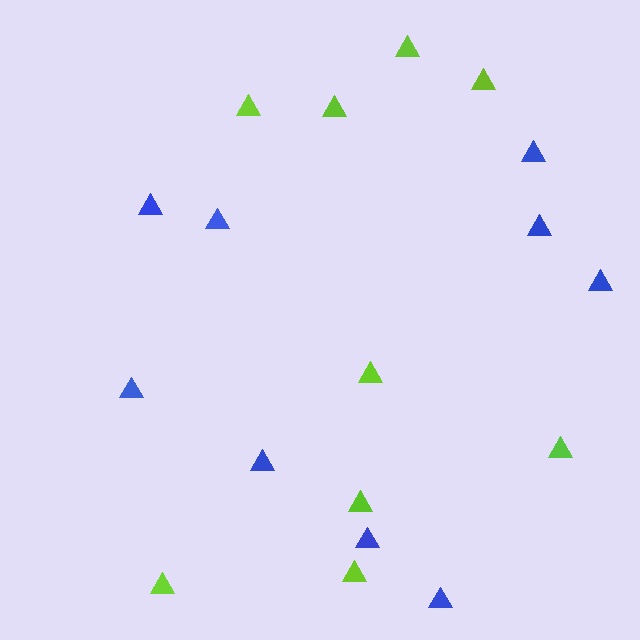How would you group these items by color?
There are 2 groups: one group of lime triangles (9) and one group of blue triangles (9).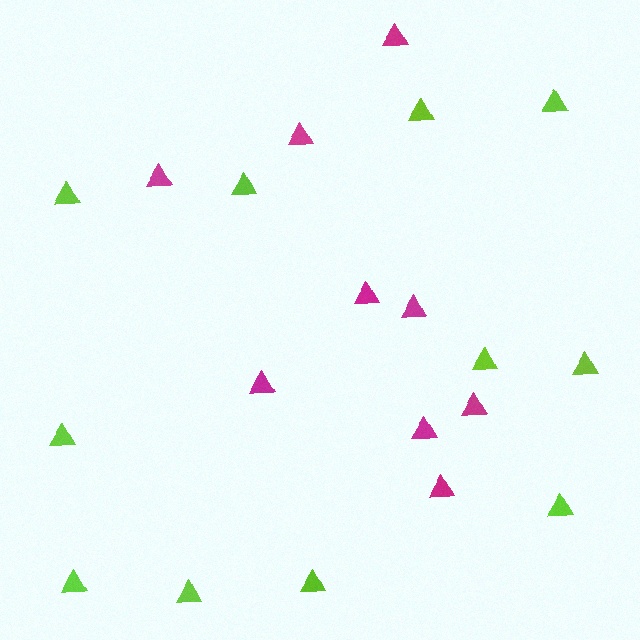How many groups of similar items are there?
There are 2 groups: one group of magenta triangles (9) and one group of lime triangles (11).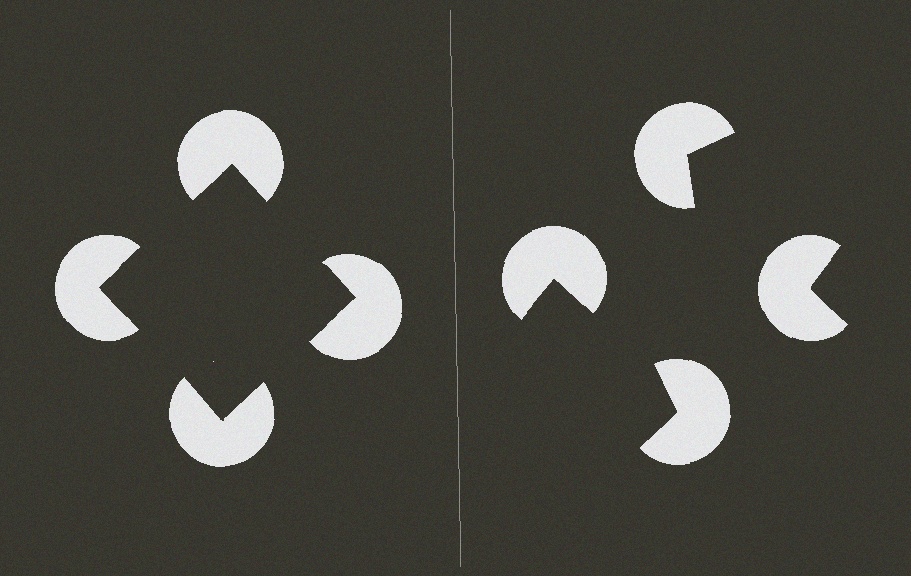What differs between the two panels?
The pac-man discs are positioned identically on both sides; only the wedge orientations differ. On the left they align to a square; on the right they are misaligned.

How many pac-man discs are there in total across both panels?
8 — 4 on each side.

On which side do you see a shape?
An illusory square appears on the left side. On the right side the wedge cuts are rotated, so no coherent shape forms.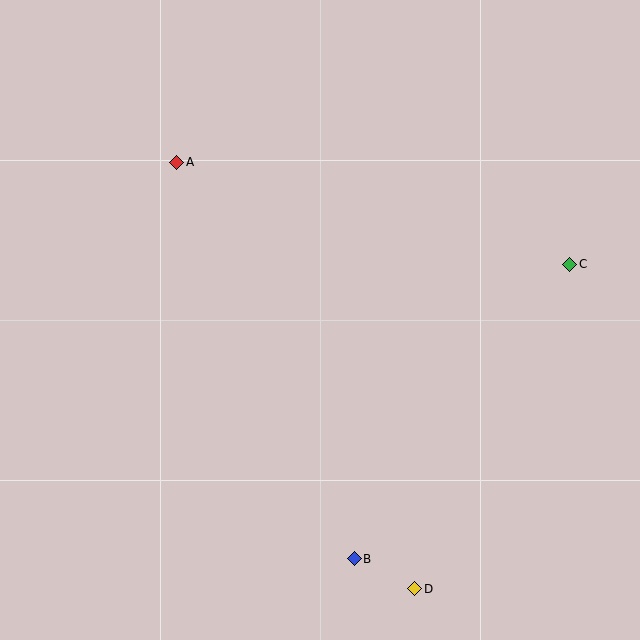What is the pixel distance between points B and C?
The distance between B and C is 365 pixels.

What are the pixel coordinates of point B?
Point B is at (354, 559).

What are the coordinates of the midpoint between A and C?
The midpoint between A and C is at (373, 213).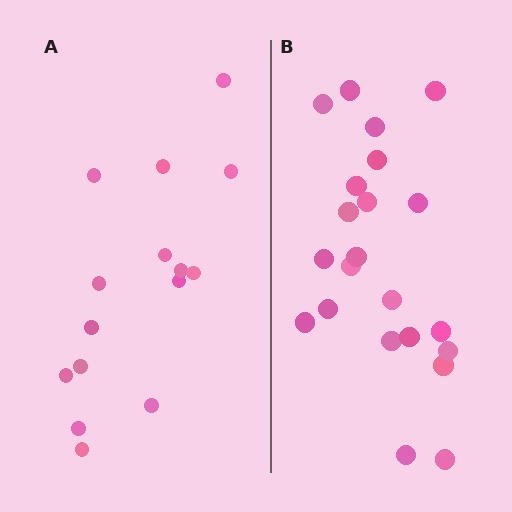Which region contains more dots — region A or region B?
Region B (the right region) has more dots.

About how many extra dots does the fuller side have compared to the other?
Region B has roughly 8 or so more dots than region A.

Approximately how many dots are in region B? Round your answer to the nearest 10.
About 20 dots. (The exact count is 22, which rounds to 20.)